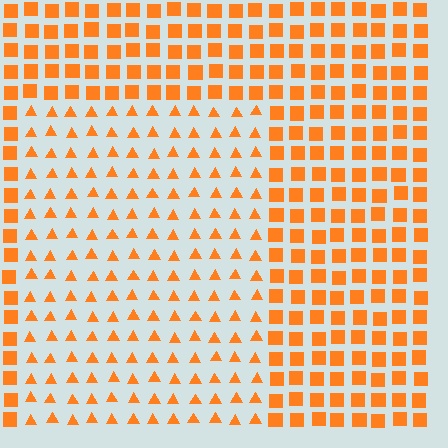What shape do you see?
I see a rectangle.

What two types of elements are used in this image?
The image uses triangles inside the rectangle region and squares outside it.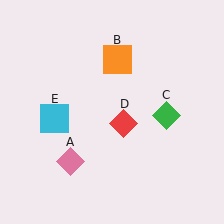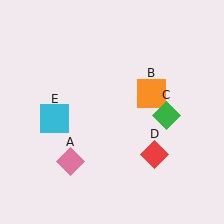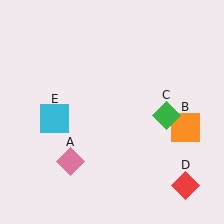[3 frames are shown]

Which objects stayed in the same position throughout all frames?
Pink diamond (object A) and green diamond (object C) and cyan square (object E) remained stationary.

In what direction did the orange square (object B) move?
The orange square (object B) moved down and to the right.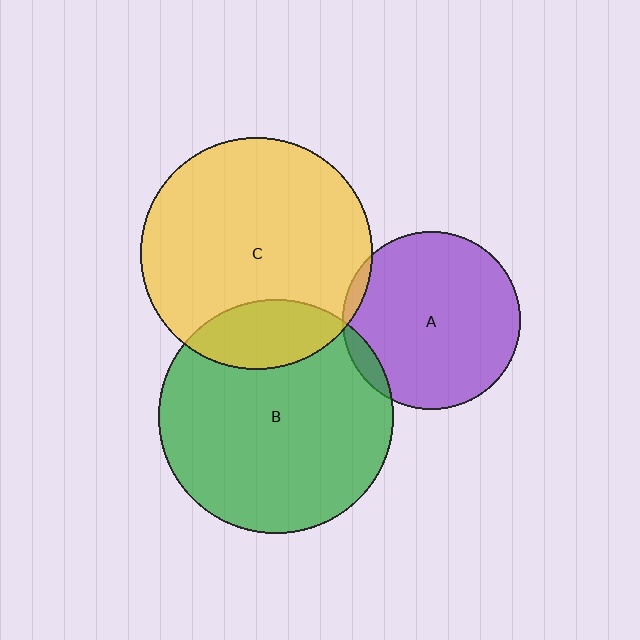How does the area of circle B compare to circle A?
Approximately 1.7 times.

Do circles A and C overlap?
Yes.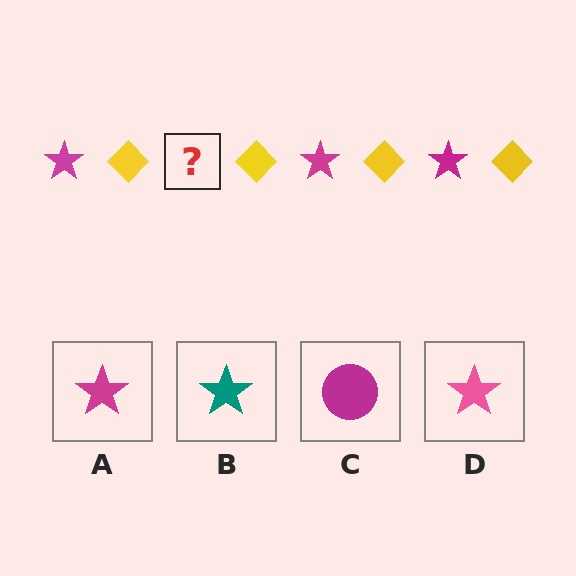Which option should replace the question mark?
Option A.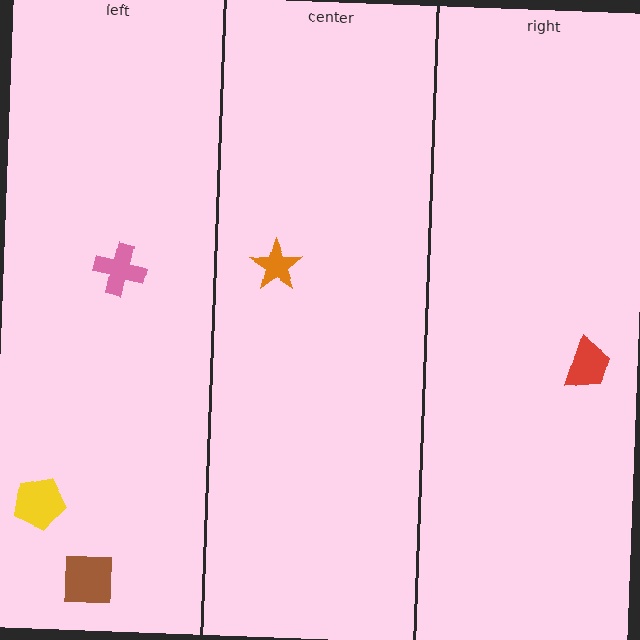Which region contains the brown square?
The left region.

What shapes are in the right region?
The red trapezoid.